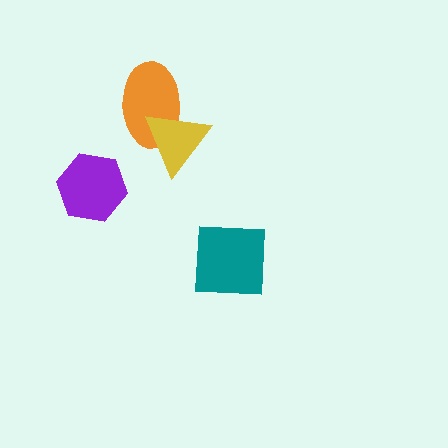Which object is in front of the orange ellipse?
The yellow triangle is in front of the orange ellipse.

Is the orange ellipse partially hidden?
Yes, it is partially covered by another shape.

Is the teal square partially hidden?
No, no other shape covers it.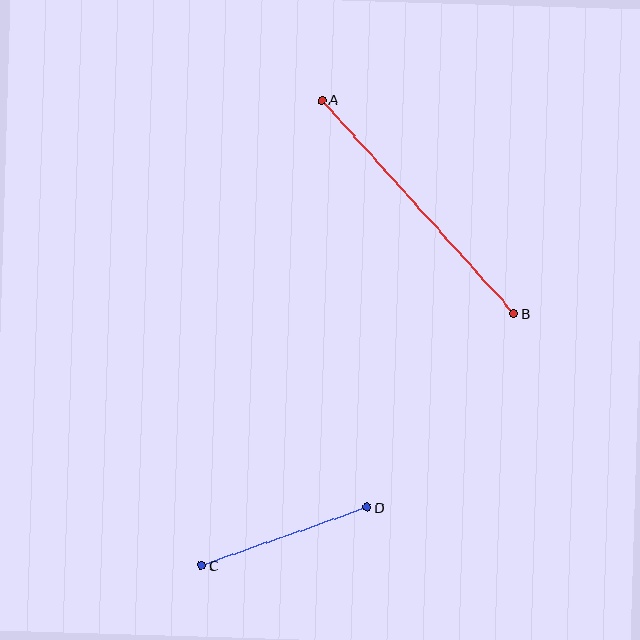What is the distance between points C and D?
The distance is approximately 176 pixels.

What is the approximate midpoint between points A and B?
The midpoint is at approximately (418, 207) pixels.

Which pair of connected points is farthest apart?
Points A and B are farthest apart.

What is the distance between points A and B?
The distance is approximately 287 pixels.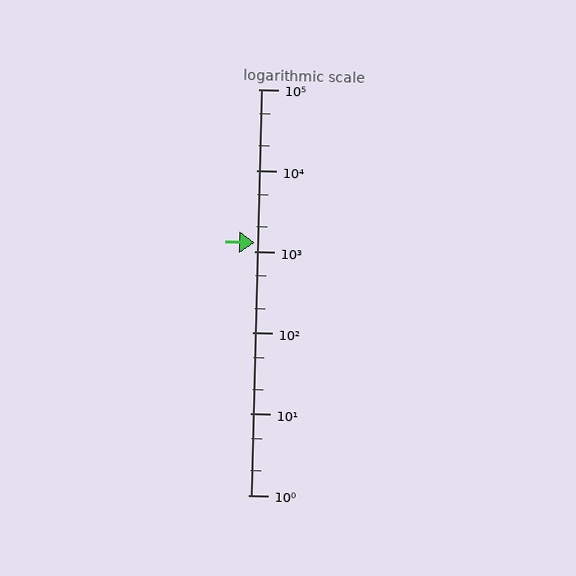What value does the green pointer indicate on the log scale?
The pointer indicates approximately 1300.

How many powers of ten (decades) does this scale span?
The scale spans 5 decades, from 1 to 100000.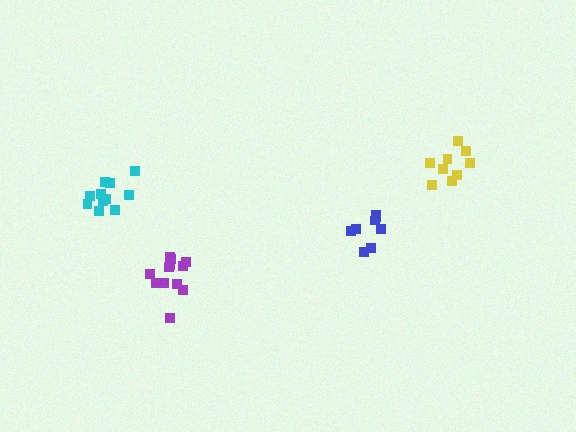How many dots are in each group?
Group 1: 8 dots, Group 2: 12 dots, Group 3: 9 dots, Group 4: 11 dots (40 total).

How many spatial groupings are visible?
There are 4 spatial groupings.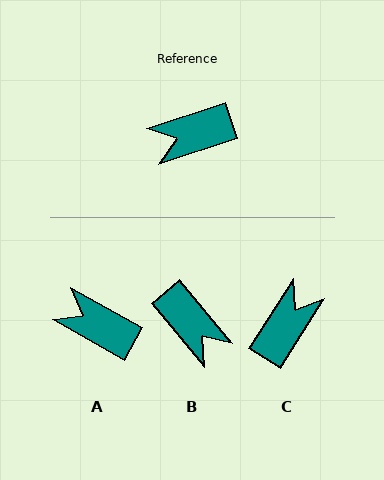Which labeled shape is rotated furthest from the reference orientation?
C, about 141 degrees away.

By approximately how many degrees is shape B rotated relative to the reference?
Approximately 112 degrees counter-clockwise.